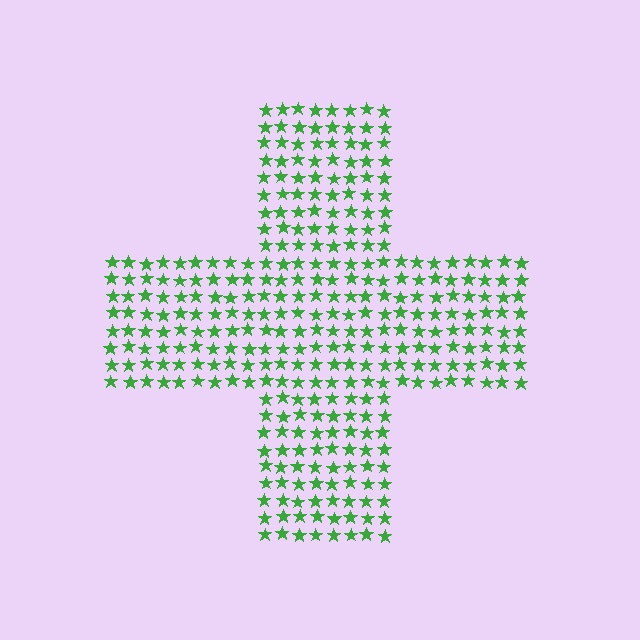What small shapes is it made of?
It is made of small stars.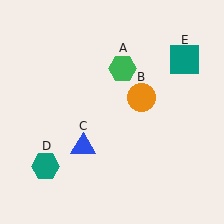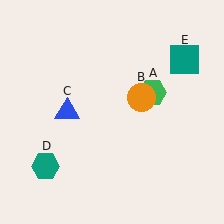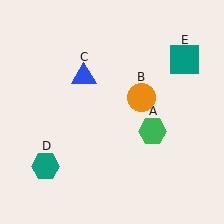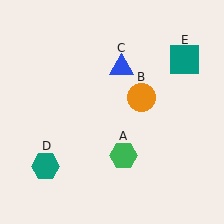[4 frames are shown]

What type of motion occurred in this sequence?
The green hexagon (object A), blue triangle (object C) rotated clockwise around the center of the scene.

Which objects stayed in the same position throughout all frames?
Orange circle (object B) and teal hexagon (object D) and teal square (object E) remained stationary.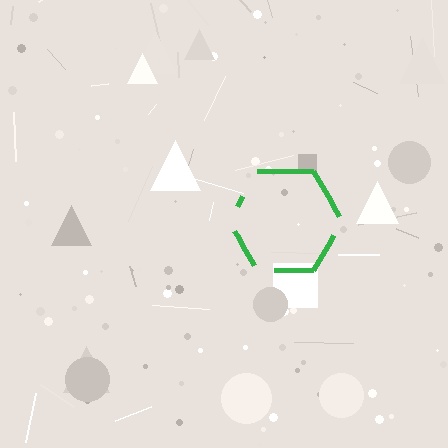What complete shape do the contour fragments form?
The contour fragments form a hexagon.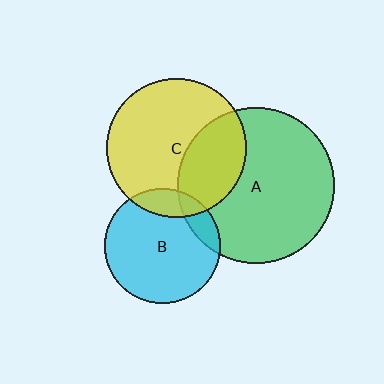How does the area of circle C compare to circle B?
Approximately 1.5 times.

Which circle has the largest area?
Circle A (green).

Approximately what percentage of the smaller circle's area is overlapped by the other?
Approximately 35%.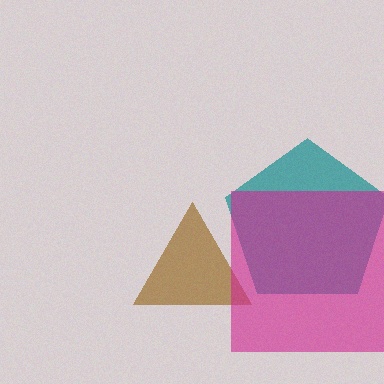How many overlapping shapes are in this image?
There are 3 overlapping shapes in the image.